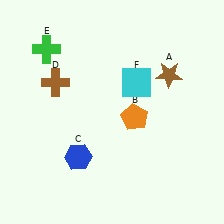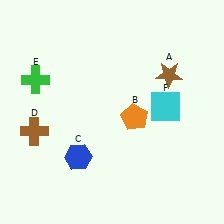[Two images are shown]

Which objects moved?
The objects that moved are: the brown cross (D), the green cross (E), the cyan square (F).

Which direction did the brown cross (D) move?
The brown cross (D) moved down.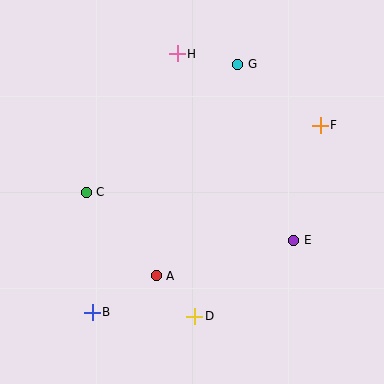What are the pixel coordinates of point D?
Point D is at (195, 316).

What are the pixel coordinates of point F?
Point F is at (320, 125).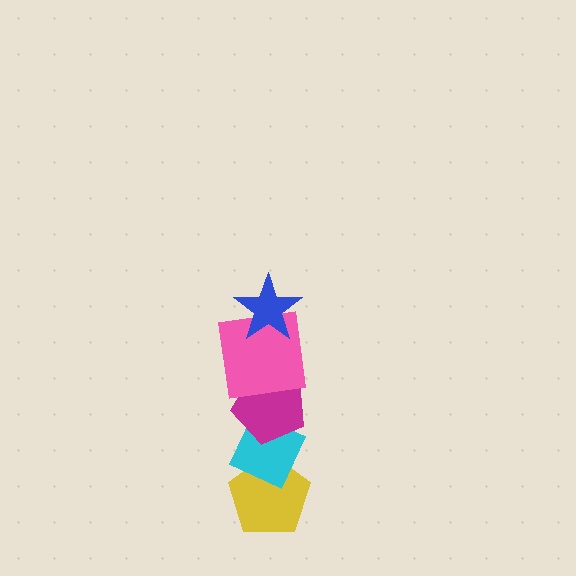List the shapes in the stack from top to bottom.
From top to bottom: the blue star, the pink square, the magenta pentagon, the cyan diamond, the yellow pentagon.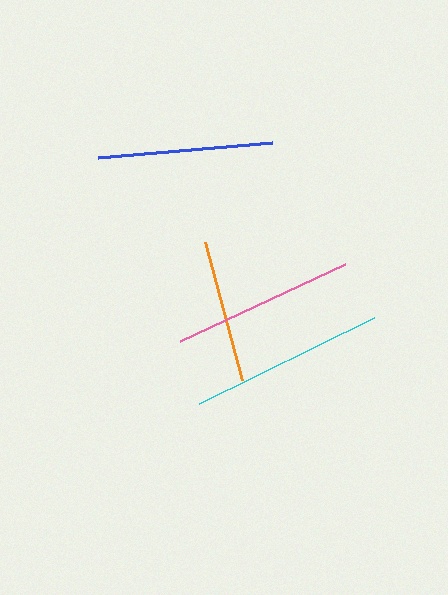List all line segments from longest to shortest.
From longest to shortest: cyan, pink, blue, orange.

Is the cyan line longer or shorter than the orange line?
The cyan line is longer than the orange line.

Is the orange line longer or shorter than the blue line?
The blue line is longer than the orange line.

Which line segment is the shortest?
The orange line is the shortest at approximately 143 pixels.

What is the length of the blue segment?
The blue segment is approximately 175 pixels long.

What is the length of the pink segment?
The pink segment is approximately 182 pixels long.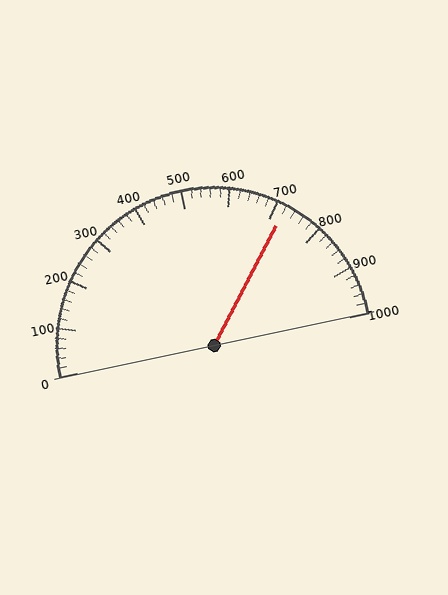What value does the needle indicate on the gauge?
The needle indicates approximately 720.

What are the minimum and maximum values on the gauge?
The gauge ranges from 0 to 1000.